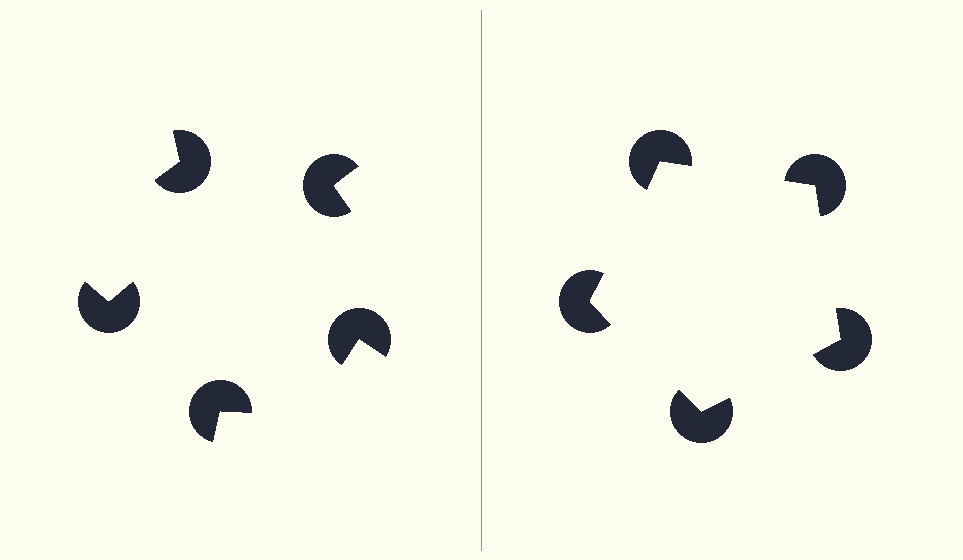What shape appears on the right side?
An illusory pentagon.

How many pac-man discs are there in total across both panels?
10 — 5 on each side.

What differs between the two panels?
The pac-man discs are positioned identically on both sides; only the wedge orientations differ. On the right they align to a pentagon; on the left they are misaligned.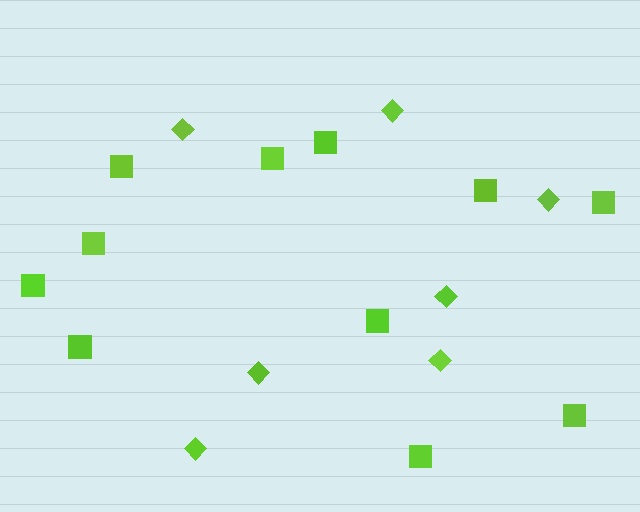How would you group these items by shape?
There are 2 groups: one group of squares (11) and one group of diamonds (7).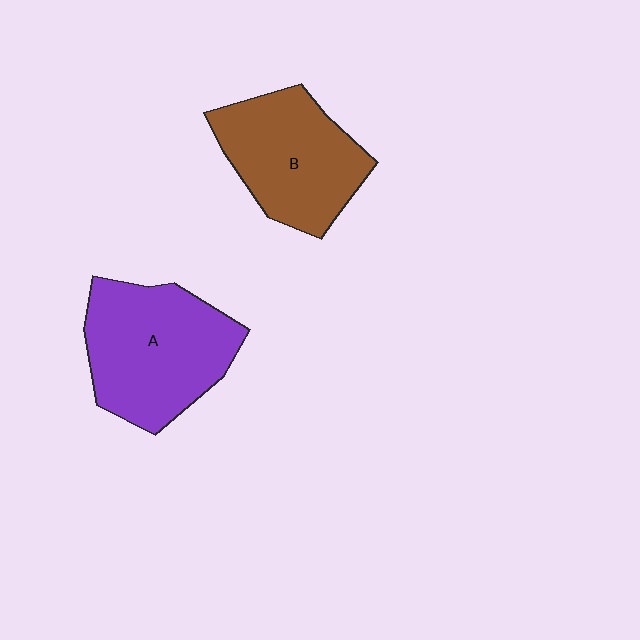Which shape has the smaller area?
Shape B (brown).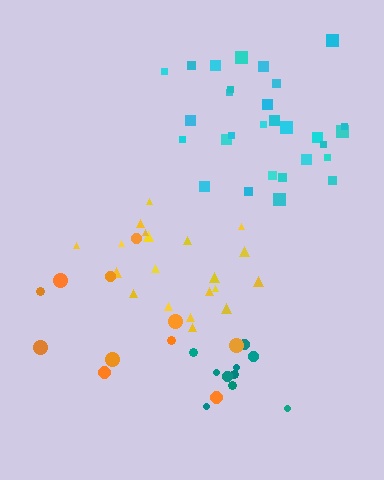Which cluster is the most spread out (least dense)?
Orange.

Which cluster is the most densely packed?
Teal.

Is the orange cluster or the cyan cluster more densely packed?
Cyan.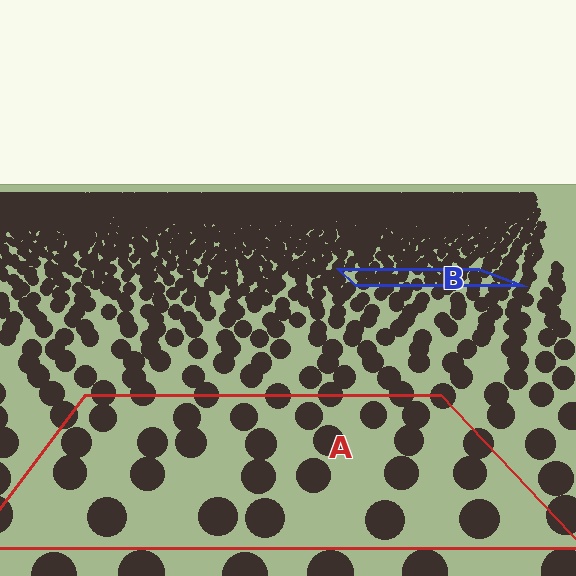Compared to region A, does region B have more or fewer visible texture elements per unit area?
Region B has more texture elements per unit area — they are packed more densely because it is farther away.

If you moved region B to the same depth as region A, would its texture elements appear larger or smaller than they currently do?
They would appear larger. At a closer depth, the same texture elements are projected at a bigger on-screen size.